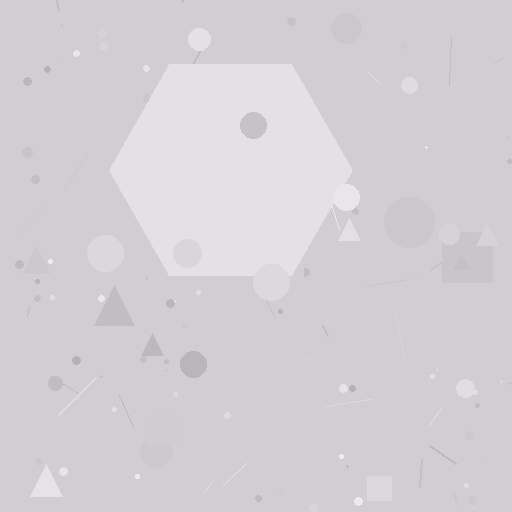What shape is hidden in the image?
A hexagon is hidden in the image.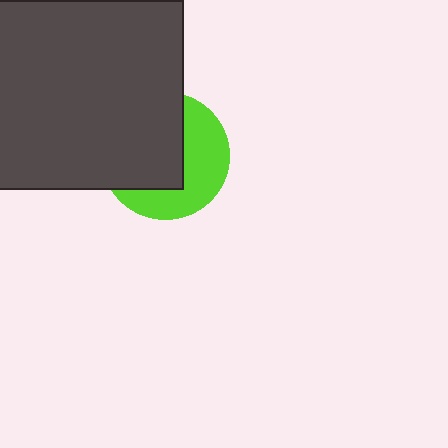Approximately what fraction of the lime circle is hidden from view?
Roughly 54% of the lime circle is hidden behind the dark gray rectangle.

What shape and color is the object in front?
The object in front is a dark gray rectangle.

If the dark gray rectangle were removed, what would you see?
You would see the complete lime circle.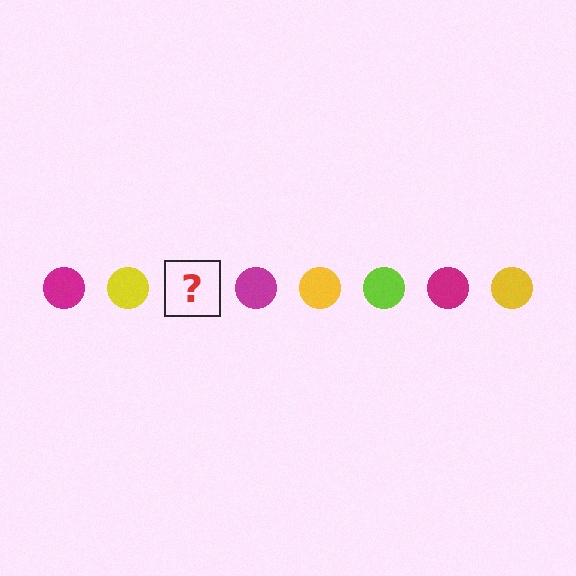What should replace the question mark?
The question mark should be replaced with a lime circle.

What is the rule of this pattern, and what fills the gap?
The rule is that the pattern cycles through magenta, yellow, lime circles. The gap should be filled with a lime circle.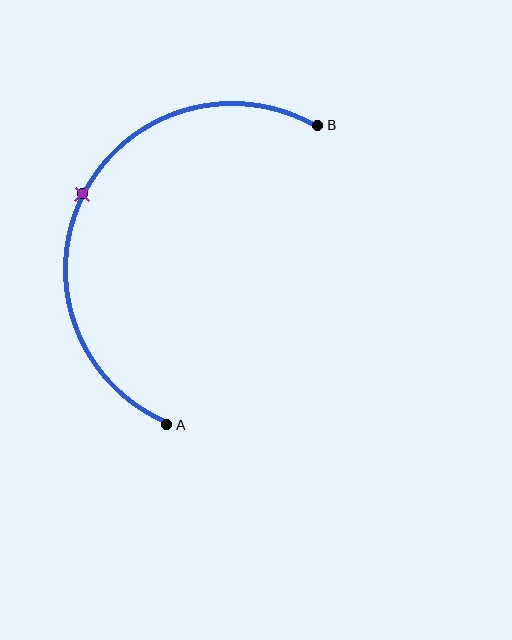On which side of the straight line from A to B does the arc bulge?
The arc bulges to the left of the straight line connecting A and B.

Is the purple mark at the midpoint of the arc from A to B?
Yes. The purple mark lies on the arc at equal arc-length from both A and B — it is the arc midpoint.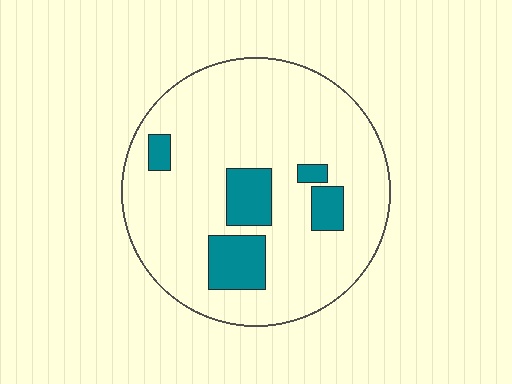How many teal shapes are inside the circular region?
5.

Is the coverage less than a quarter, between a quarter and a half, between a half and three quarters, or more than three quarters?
Less than a quarter.